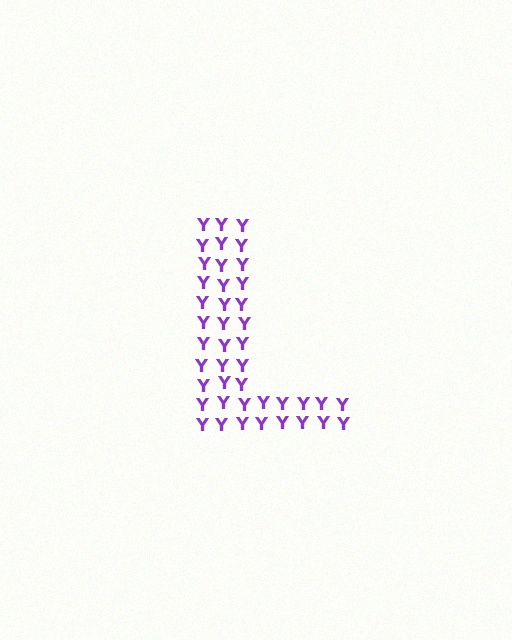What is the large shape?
The large shape is the letter L.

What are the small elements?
The small elements are letter Y's.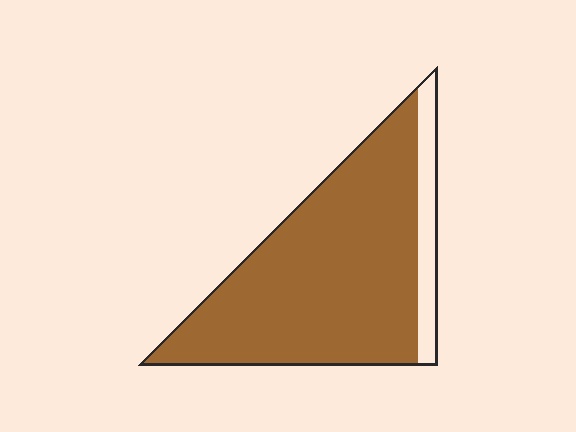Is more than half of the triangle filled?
Yes.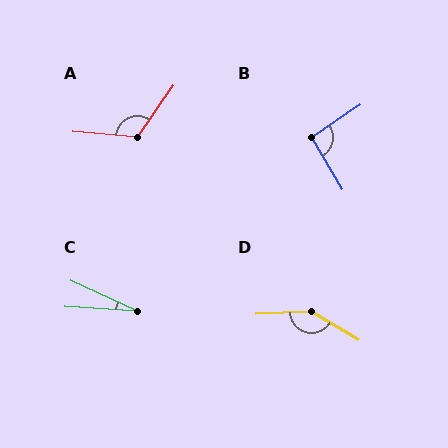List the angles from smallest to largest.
C (21°), B (93°), A (120°), D (147°).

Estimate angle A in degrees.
Approximately 120 degrees.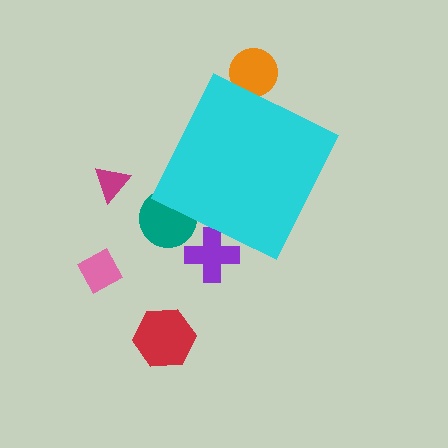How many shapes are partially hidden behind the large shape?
3 shapes are partially hidden.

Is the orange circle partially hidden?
Yes, the orange circle is partially hidden behind the cyan diamond.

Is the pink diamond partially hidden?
No, the pink diamond is fully visible.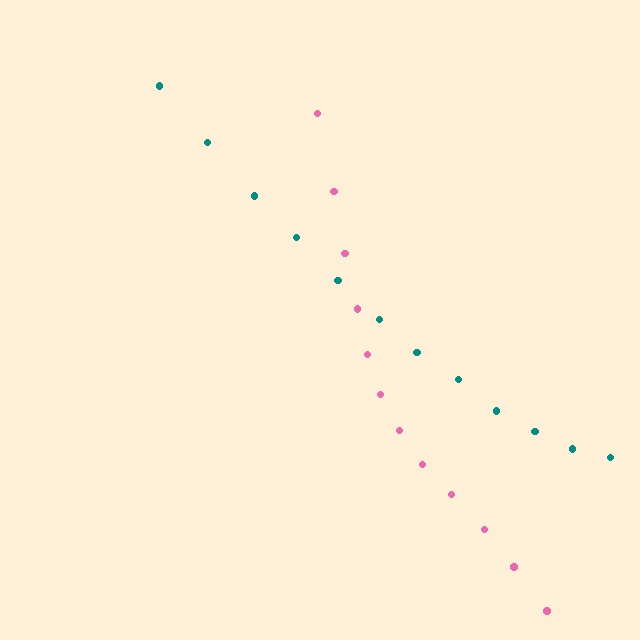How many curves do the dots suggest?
There are 2 distinct paths.